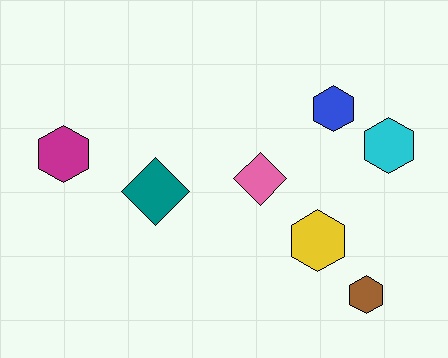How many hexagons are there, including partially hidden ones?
There are 5 hexagons.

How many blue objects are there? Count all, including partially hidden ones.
There is 1 blue object.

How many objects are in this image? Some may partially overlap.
There are 7 objects.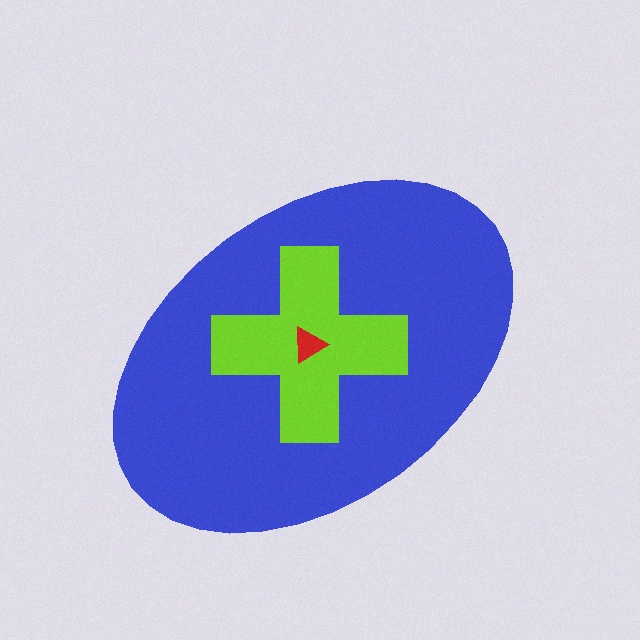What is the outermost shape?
The blue ellipse.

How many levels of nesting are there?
3.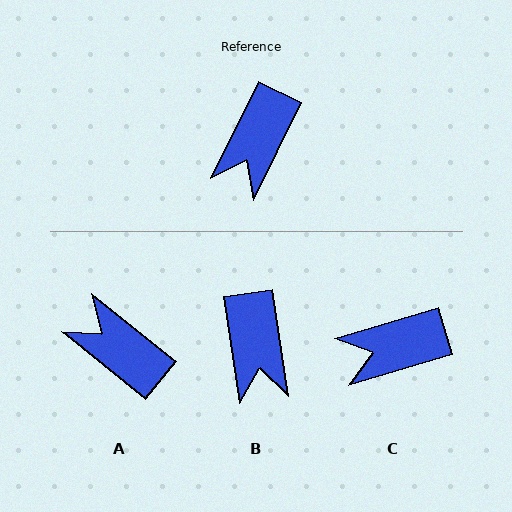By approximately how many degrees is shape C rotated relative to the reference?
Approximately 47 degrees clockwise.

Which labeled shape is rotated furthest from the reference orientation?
A, about 102 degrees away.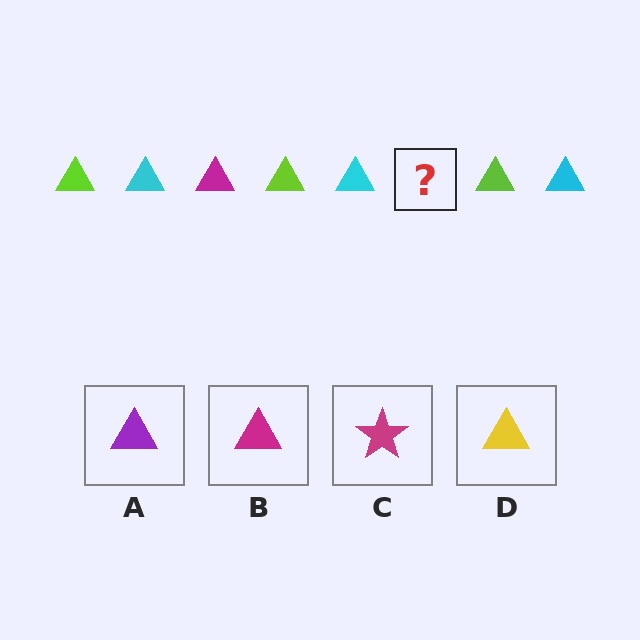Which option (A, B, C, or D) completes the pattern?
B.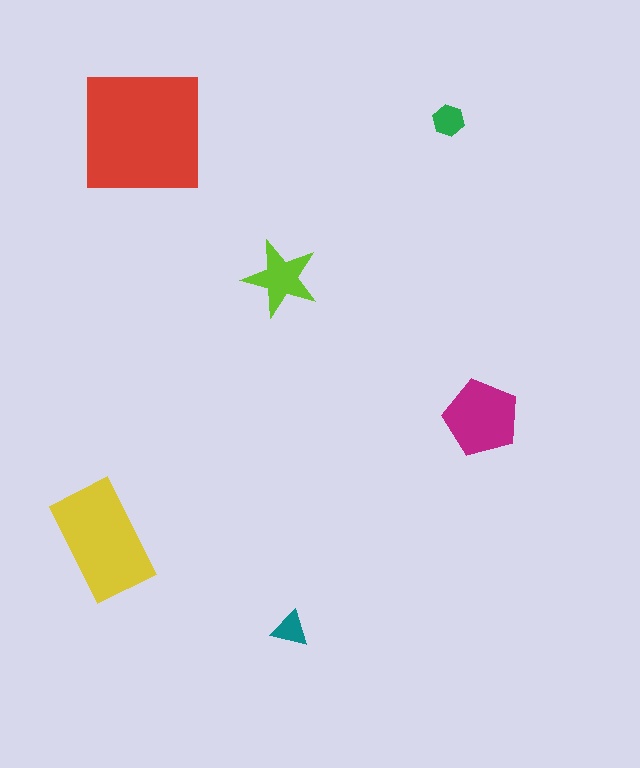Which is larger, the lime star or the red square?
The red square.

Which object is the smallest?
The teal triangle.